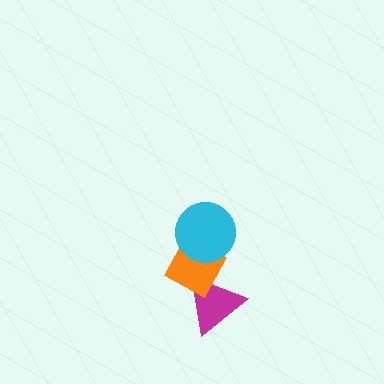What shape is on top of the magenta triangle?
The orange diamond is on top of the magenta triangle.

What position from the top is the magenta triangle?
The magenta triangle is 3rd from the top.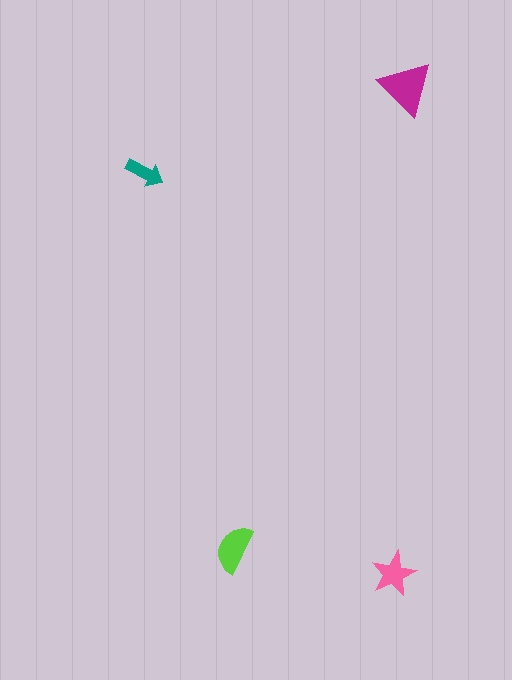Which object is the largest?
The magenta triangle.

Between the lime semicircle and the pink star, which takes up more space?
The lime semicircle.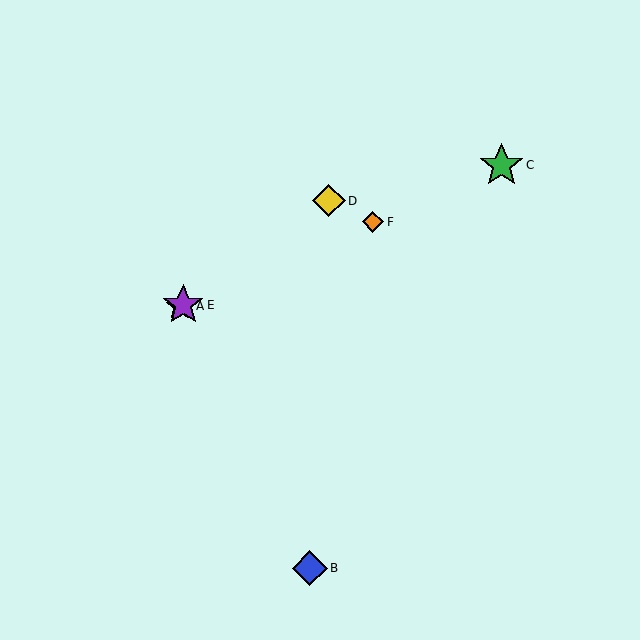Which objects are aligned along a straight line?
Objects A, C, E, F are aligned along a straight line.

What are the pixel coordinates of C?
Object C is at (501, 165).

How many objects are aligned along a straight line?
4 objects (A, C, E, F) are aligned along a straight line.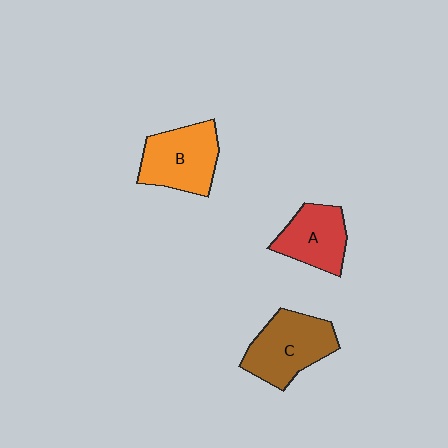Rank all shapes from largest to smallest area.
From largest to smallest: C (brown), B (orange), A (red).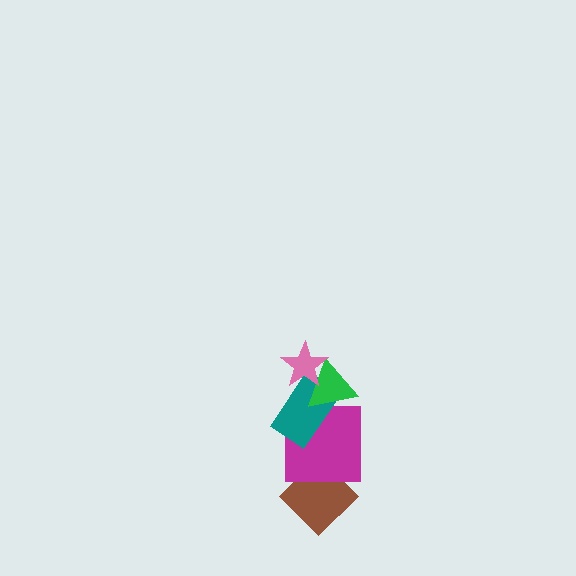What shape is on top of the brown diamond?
The magenta square is on top of the brown diamond.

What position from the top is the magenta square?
The magenta square is 4th from the top.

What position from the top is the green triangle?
The green triangle is 2nd from the top.